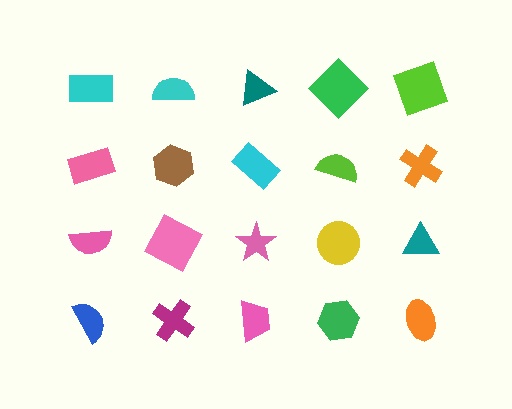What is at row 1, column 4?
A green diamond.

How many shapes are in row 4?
5 shapes.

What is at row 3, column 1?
A pink semicircle.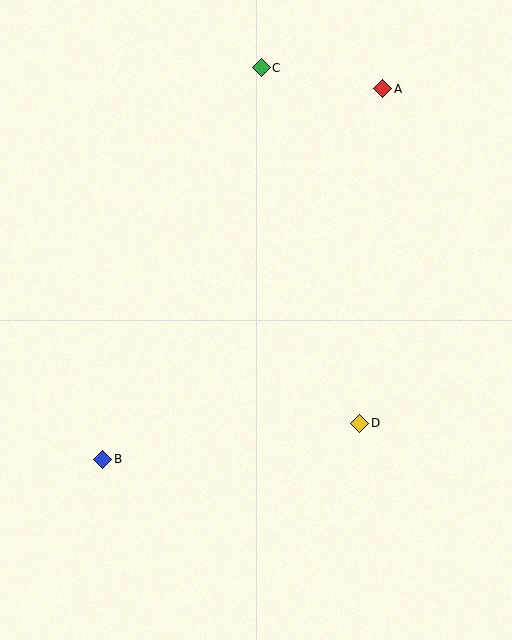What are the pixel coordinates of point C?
Point C is at (261, 68).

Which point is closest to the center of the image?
Point D at (360, 423) is closest to the center.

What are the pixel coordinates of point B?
Point B is at (103, 459).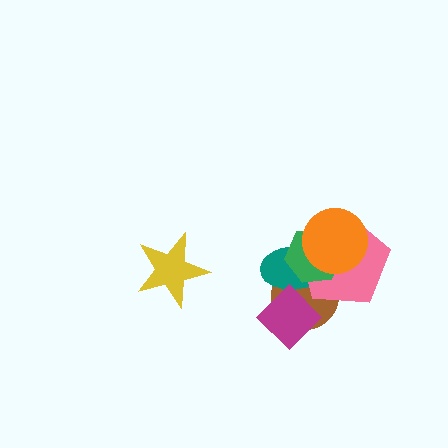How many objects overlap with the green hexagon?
4 objects overlap with the green hexagon.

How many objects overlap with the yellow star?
0 objects overlap with the yellow star.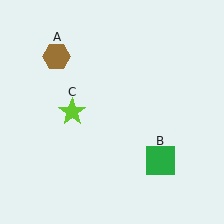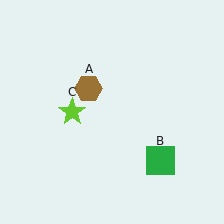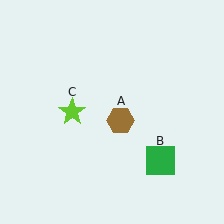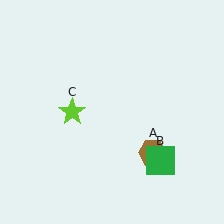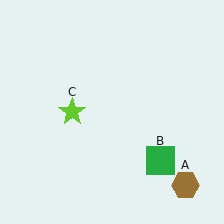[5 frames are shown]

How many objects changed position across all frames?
1 object changed position: brown hexagon (object A).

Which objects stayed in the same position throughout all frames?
Green square (object B) and lime star (object C) remained stationary.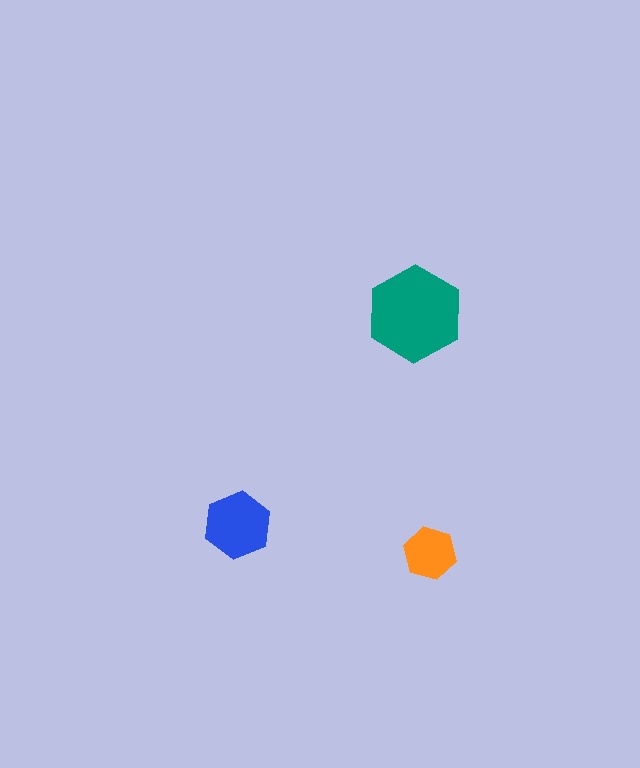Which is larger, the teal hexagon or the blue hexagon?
The teal one.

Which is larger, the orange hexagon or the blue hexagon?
The blue one.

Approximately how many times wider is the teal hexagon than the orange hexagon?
About 2 times wider.